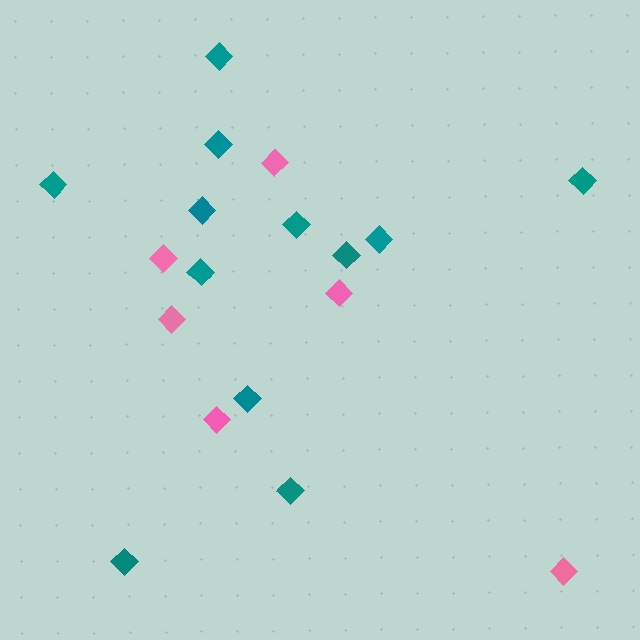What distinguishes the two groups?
There are 2 groups: one group of teal diamonds (12) and one group of pink diamonds (6).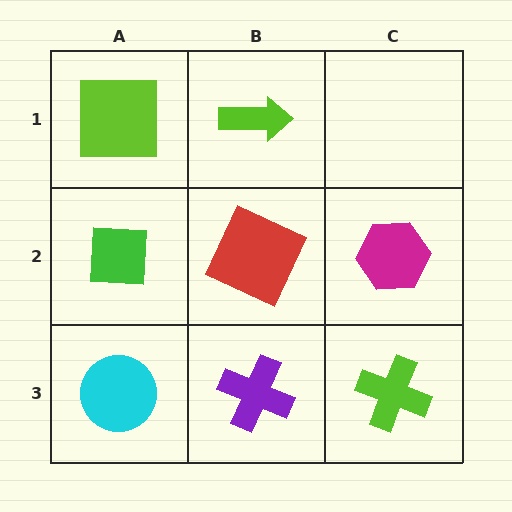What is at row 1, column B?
A lime arrow.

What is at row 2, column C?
A magenta hexagon.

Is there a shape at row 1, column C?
No, that cell is empty.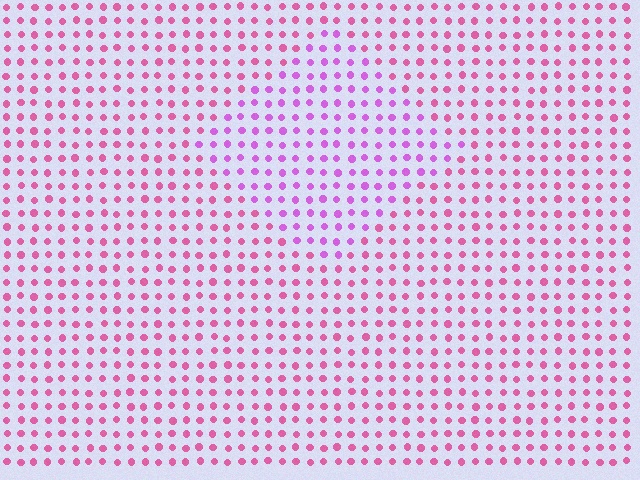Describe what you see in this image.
The image is filled with small pink elements in a uniform arrangement. A diamond-shaped region is visible where the elements are tinted to a slightly different hue, forming a subtle color boundary.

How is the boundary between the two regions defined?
The boundary is defined purely by a slight shift in hue (about 32 degrees). Spacing, size, and orientation are identical on both sides.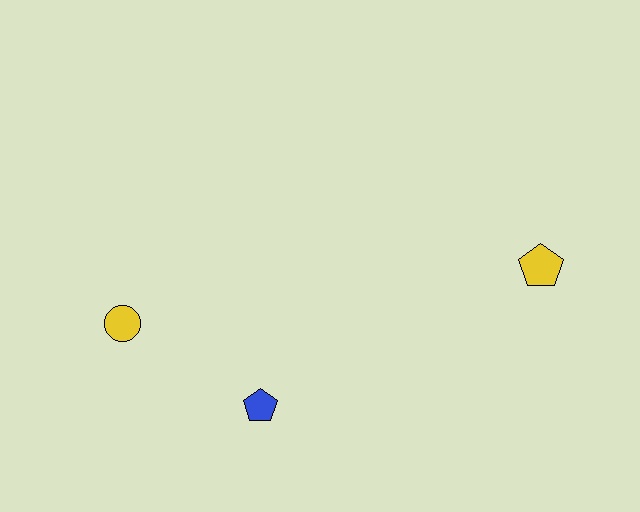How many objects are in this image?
There are 3 objects.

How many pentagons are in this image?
There are 2 pentagons.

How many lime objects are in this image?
There are no lime objects.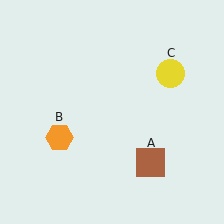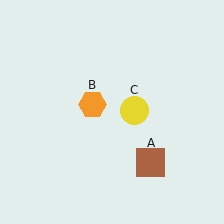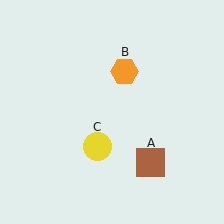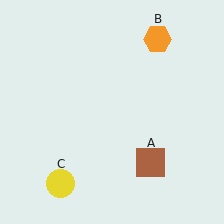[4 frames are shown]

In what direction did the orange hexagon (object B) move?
The orange hexagon (object B) moved up and to the right.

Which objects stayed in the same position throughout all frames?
Brown square (object A) remained stationary.